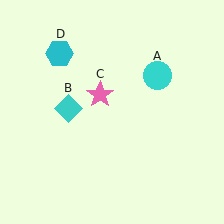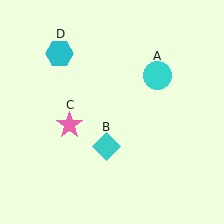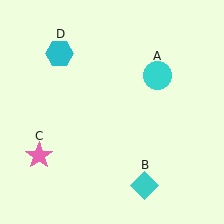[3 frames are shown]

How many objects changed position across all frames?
2 objects changed position: cyan diamond (object B), pink star (object C).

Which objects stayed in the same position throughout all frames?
Cyan circle (object A) and cyan hexagon (object D) remained stationary.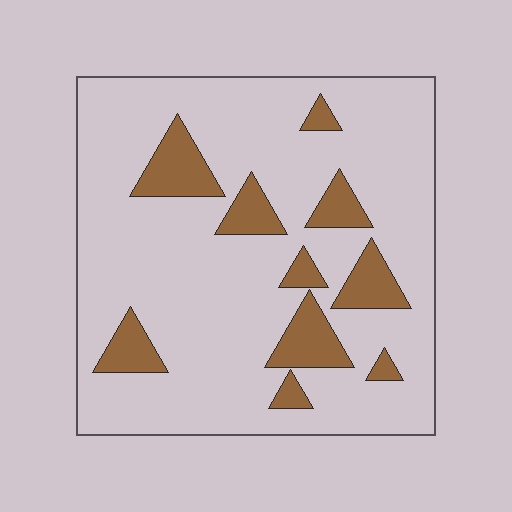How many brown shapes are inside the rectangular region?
10.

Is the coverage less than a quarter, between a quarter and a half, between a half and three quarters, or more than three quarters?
Less than a quarter.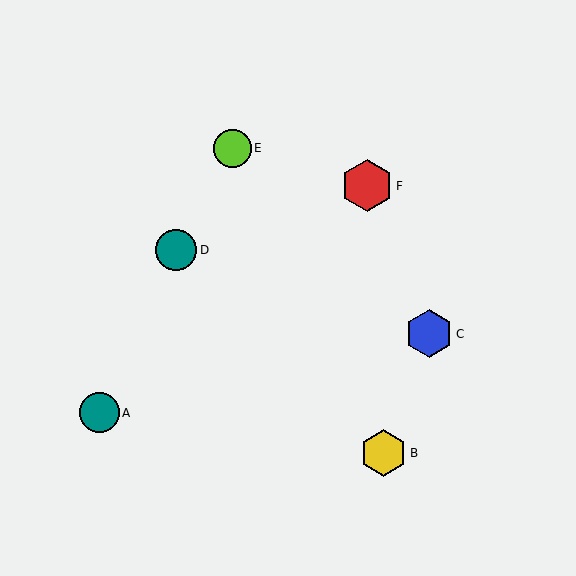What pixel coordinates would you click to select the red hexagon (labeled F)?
Click at (367, 186) to select the red hexagon F.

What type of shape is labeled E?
Shape E is a lime circle.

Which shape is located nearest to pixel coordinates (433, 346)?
The blue hexagon (labeled C) at (429, 334) is nearest to that location.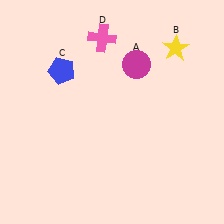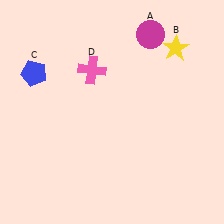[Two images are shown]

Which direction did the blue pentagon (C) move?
The blue pentagon (C) moved left.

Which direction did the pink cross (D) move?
The pink cross (D) moved down.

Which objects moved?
The objects that moved are: the magenta circle (A), the blue pentagon (C), the pink cross (D).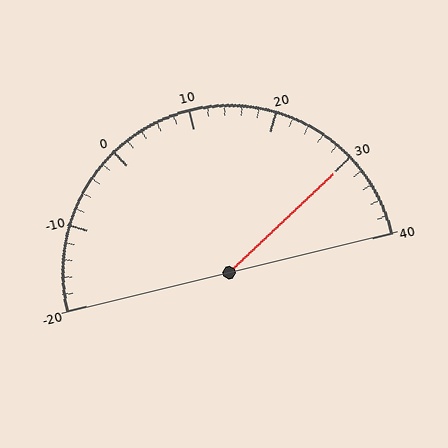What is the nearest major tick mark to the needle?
The nearest major tick mark is 30.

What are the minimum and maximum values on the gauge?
The gauge ranges from -20 to 40.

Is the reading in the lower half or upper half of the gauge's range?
The reading is in the upper half of the range (-20 to 40).